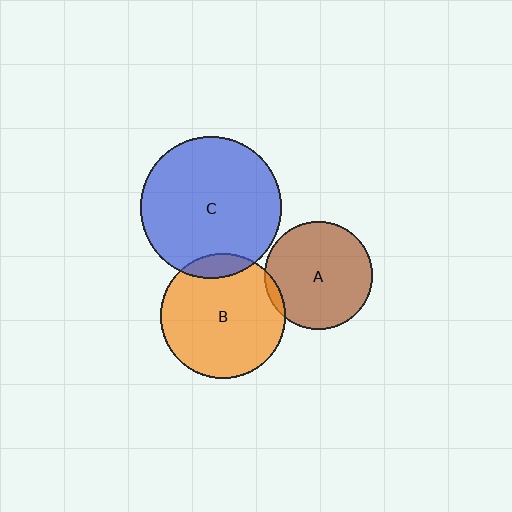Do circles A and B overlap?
Yes.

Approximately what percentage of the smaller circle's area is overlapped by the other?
Approximately 5%.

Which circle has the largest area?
Circle C (blue).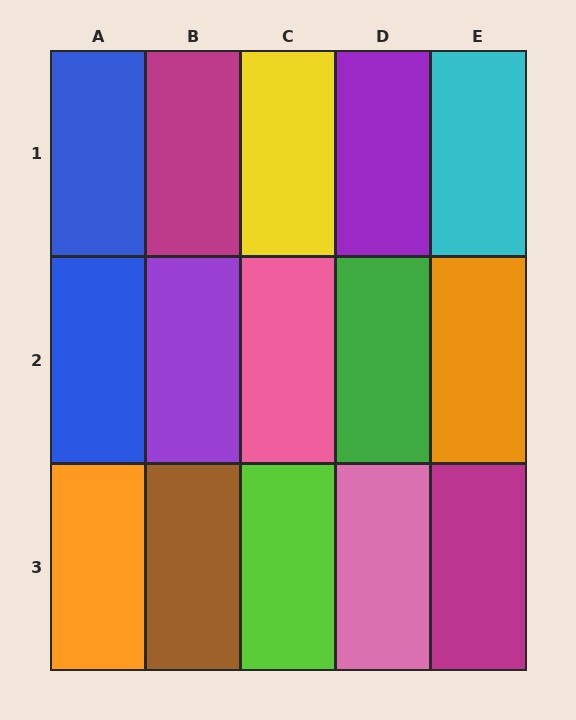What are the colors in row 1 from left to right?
Blue, magenta, yellow, purple, cyan.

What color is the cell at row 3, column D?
Pink.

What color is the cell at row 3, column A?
Orange.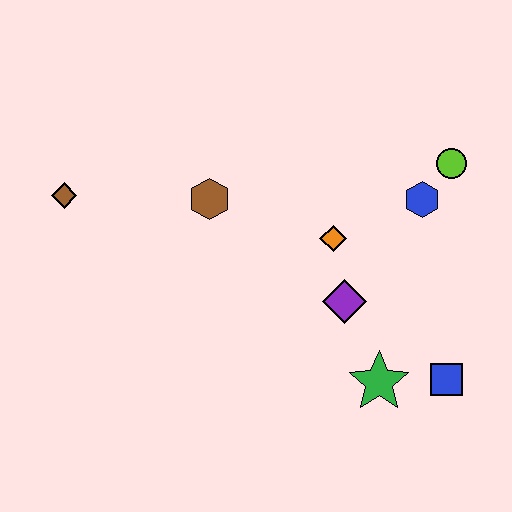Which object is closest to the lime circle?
The blue hexagon is closest to the lime circle.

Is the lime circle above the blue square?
Yes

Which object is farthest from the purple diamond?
The brown diamond is farthest from the purple diamond.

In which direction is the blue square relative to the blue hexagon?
The blue square is below the blue hexagon.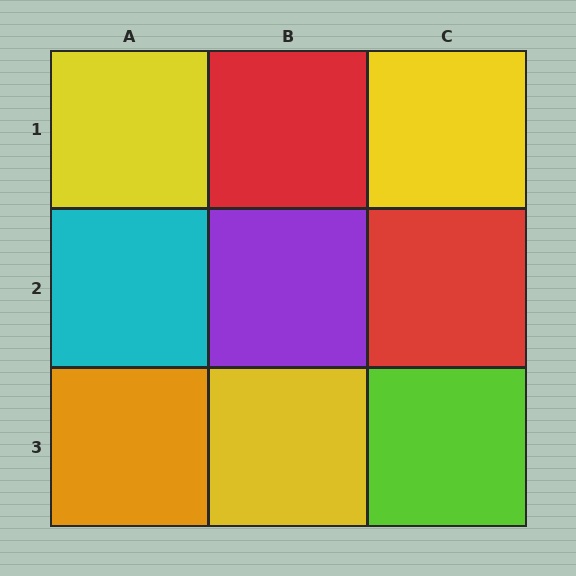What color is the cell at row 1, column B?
Red.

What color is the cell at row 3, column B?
Yellow.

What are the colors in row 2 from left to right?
Cyan, purple, red.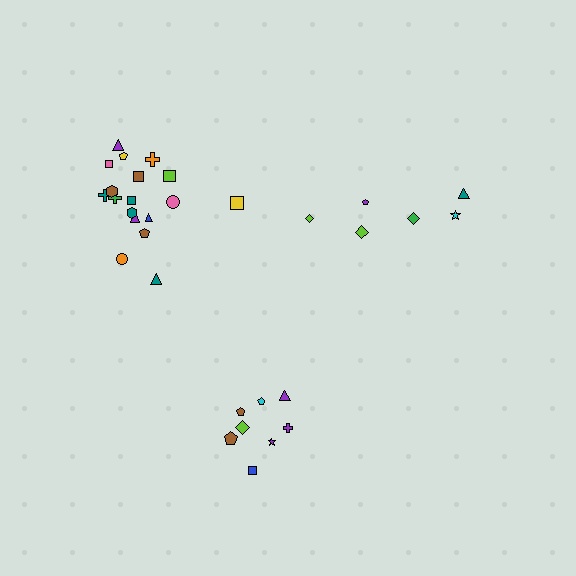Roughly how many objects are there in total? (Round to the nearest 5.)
Roughly 30 objects in total.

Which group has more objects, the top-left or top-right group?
The top-left group.